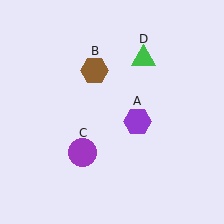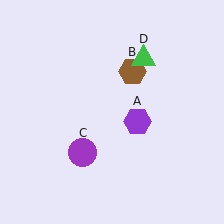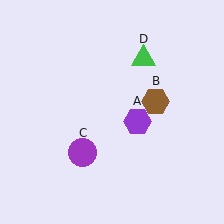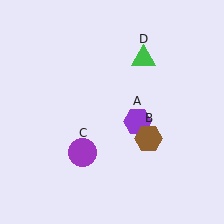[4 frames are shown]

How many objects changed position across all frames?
1 object changed position: brown hexagon (object B).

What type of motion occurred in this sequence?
The brown hexagon (object B) rotated clockwise around the center of the scene.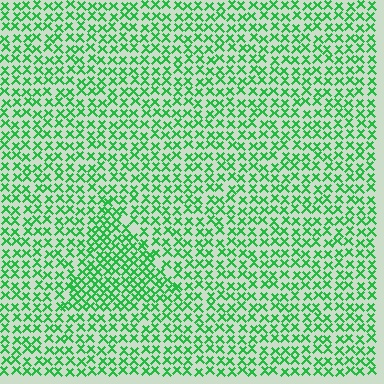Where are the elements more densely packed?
The elements are more densely packed inside the triangle boundary.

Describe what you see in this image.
The image contains small green elements arranged at two different densities. A triangle-shaped region is visible where the elements are more densely packed than the surrounding area.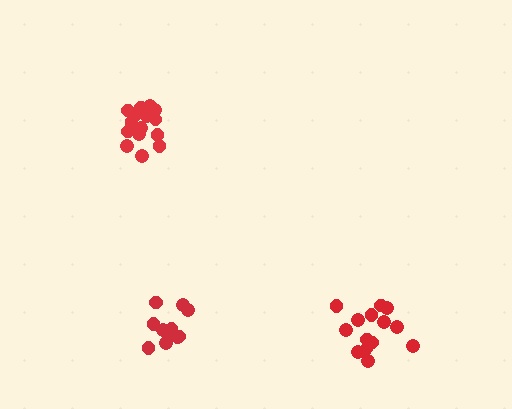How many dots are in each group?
Group 1: 11 dots, Group 2: 16 dots, Group 3: 15 dots (42 total).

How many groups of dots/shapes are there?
There are 3 groups.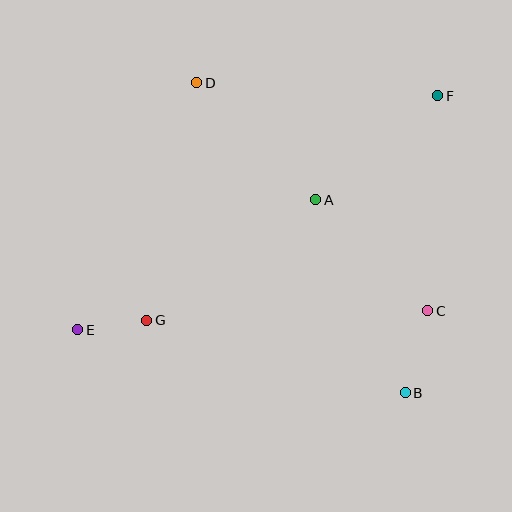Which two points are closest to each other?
Points E and G are closest to each other.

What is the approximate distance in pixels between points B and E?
The distance between B and E is approximately 333 pixels.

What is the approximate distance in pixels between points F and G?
The distance between F and G is approximately 368 pixels.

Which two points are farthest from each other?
Points E and F are farthest from each other.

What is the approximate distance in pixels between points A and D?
The distance between A and D is approximately 167 pixels.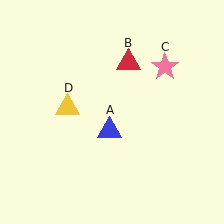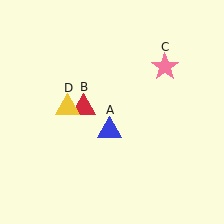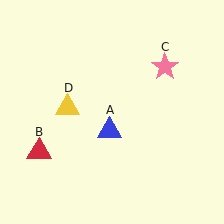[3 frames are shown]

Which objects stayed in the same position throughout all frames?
Blue triangle (object A) and pink star (object C) and yellow triangle (object D) remained stationary.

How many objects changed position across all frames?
1 object changed position: red triangle (object B).